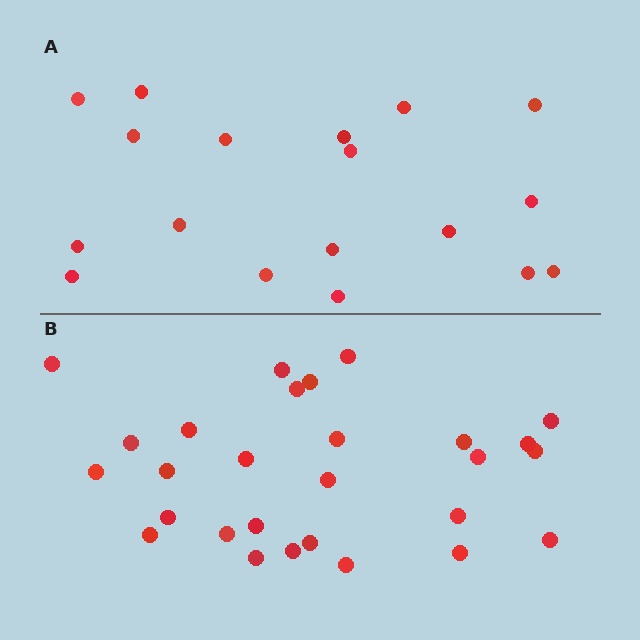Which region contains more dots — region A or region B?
Region B (the bottom region) has more dots.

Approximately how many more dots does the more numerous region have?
Region B has roughly 10 or so more dots than region A.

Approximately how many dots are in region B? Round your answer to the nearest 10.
About 30 dots. (The exact count is 28, which rounds to 30.)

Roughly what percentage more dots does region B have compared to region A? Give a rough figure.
About 55% more.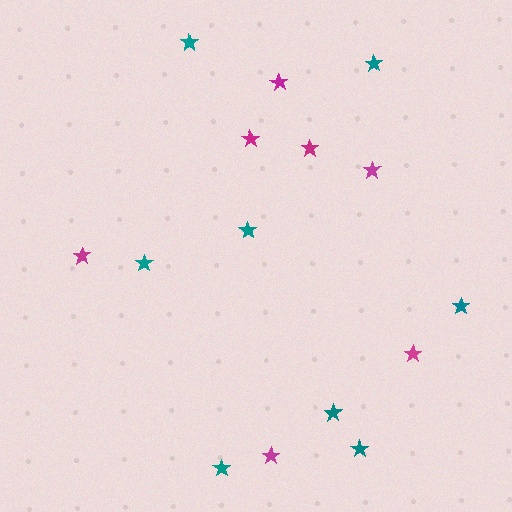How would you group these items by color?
There are 2 groups: one group of magenta stars (7) and one group of teal stars (8).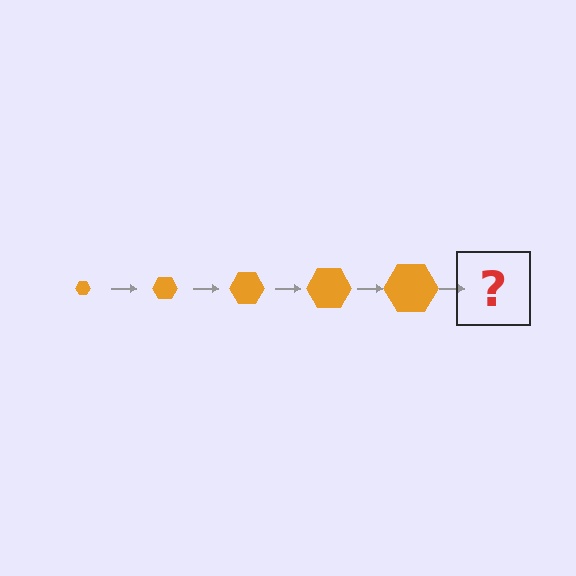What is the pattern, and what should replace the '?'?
The pattern is that the hexagon gets progressively larger each step. The '?' should be an orange hexagon, larger than the previous one.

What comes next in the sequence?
The next element should be an orange hexagon, larger than the previous one.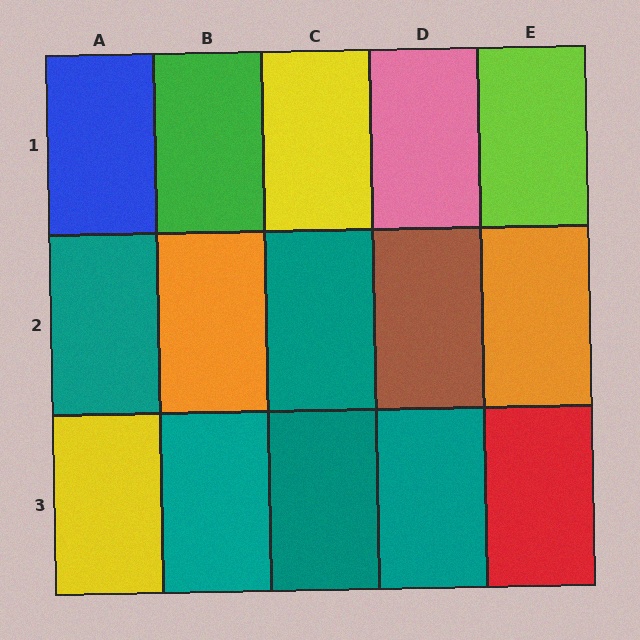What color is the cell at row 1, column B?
Green.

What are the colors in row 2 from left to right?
Teal, orange, teal, brown, orange.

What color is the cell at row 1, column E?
Lime.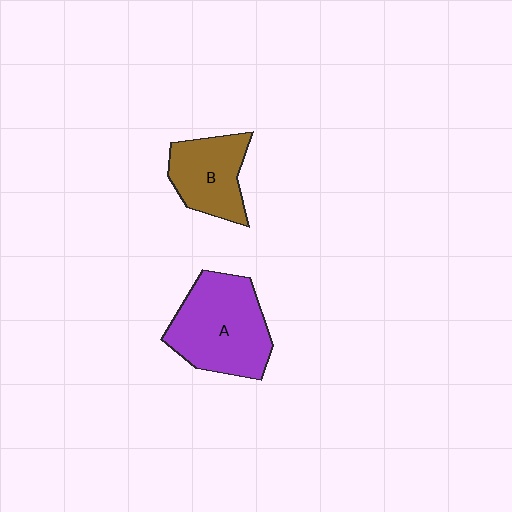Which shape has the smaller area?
Shape B (brown).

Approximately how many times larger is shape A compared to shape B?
Approximately 1.5 times.